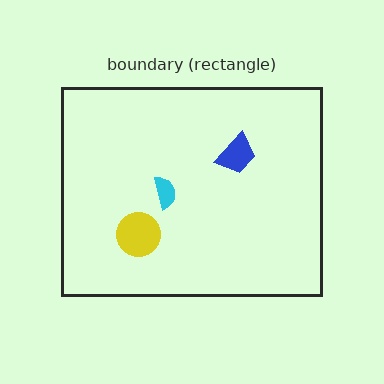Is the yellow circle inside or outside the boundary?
Inside.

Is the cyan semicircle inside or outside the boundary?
Inside.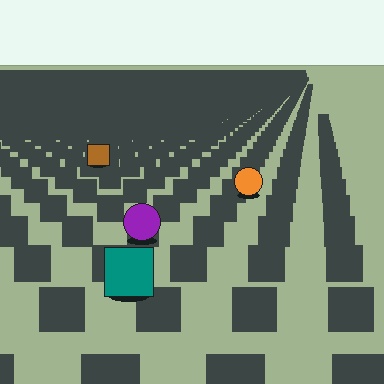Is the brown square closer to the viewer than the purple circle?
No. The purple circle is closer — you can tell from the texture gradient: the ground texture is coarser near it.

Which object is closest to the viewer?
The teal square is closest. The texture marks near it are larger and more spread out.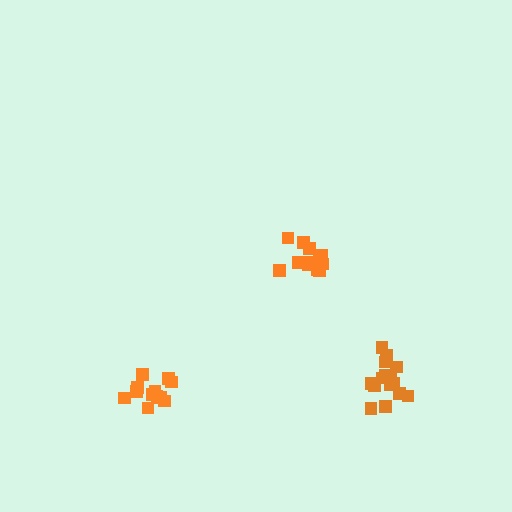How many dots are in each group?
Group 1: 12 dots, Group 2: 15 dots, Group 3: 13 dots (40 total).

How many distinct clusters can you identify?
There are 3 distinct clusters.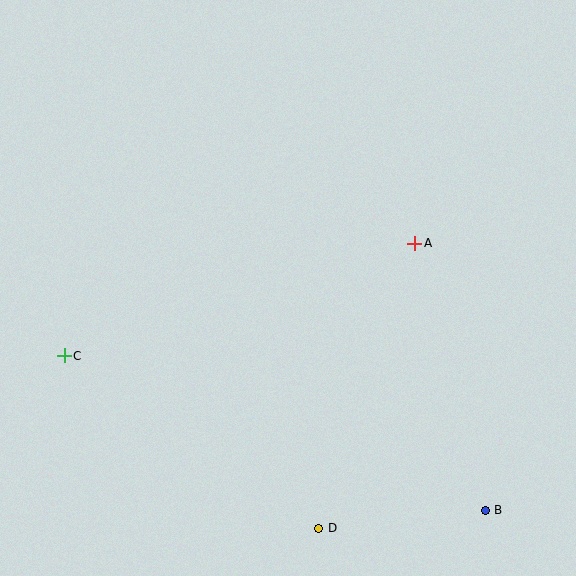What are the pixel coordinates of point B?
Point B is at (485, 510).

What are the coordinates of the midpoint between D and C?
The midpoint between D and C is at (191, 442).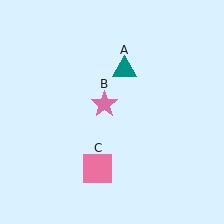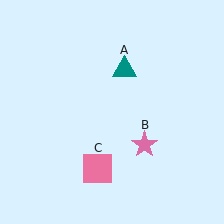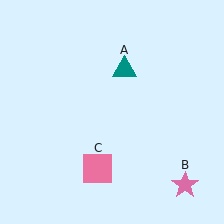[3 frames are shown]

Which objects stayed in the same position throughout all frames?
Teal triangle (object A) and pink square (object C) remained stationary.